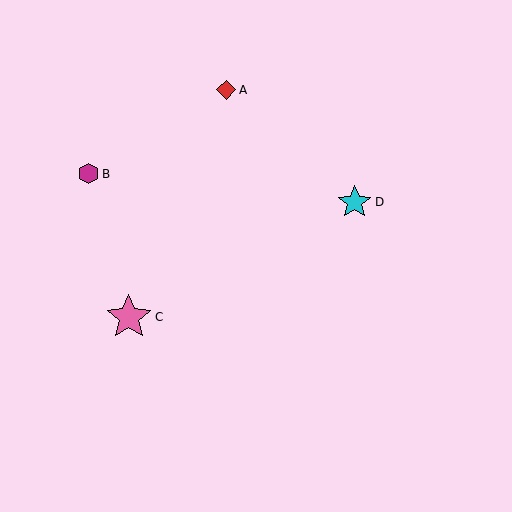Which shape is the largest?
The pink star (labeled C) is the largest.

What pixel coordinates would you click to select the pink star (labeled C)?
Click at (129, 317) to select the pink star C.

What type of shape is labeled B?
Shape B is a magenta hexagon.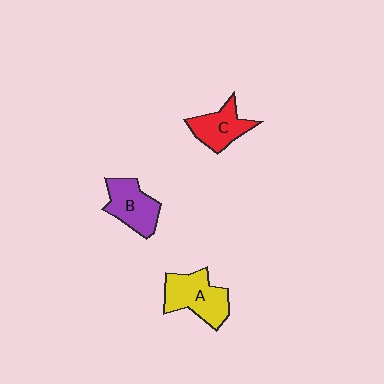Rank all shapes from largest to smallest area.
From largest to smallest: A (yellow), B (purple), C (red).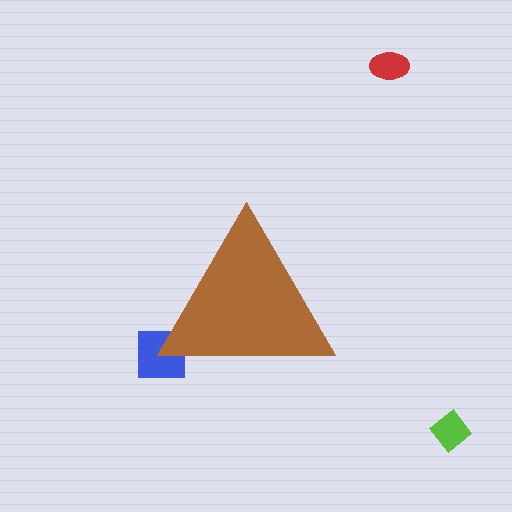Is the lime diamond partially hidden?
No, the lime diamond is fully visible.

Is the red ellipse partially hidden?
No, the red ellipse is fully visible.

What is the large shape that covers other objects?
A brown triangle.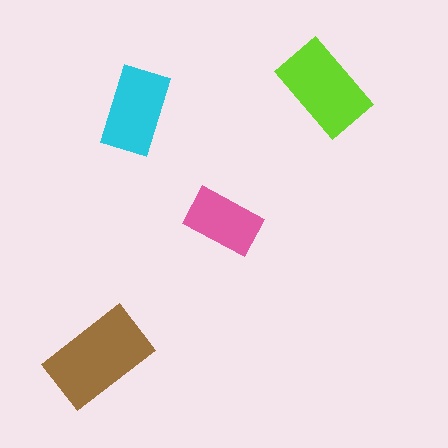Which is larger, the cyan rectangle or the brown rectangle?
The brown one.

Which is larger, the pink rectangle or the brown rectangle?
The brown one.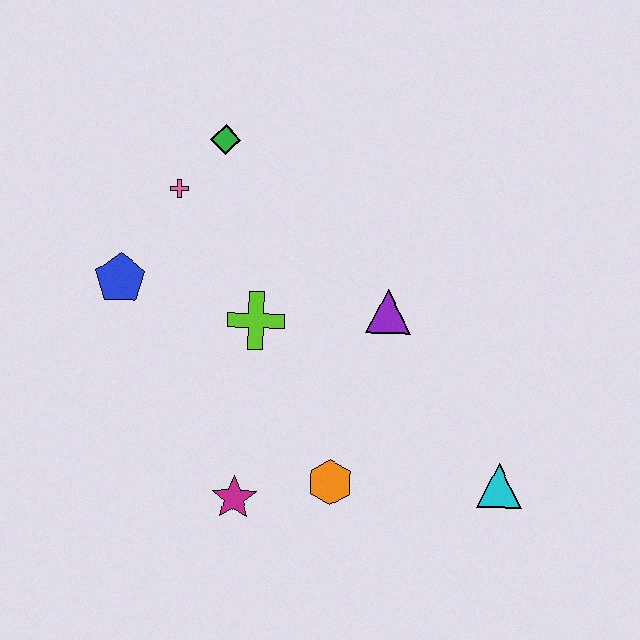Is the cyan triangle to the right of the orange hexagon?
Yes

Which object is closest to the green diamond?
The pink cross is closest to the green diamond.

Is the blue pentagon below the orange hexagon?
No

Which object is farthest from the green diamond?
The cyan triangle is farthest from the green diamond.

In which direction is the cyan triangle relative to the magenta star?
The cyan triangle is to the right of the magenta star.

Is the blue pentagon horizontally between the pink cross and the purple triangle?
No